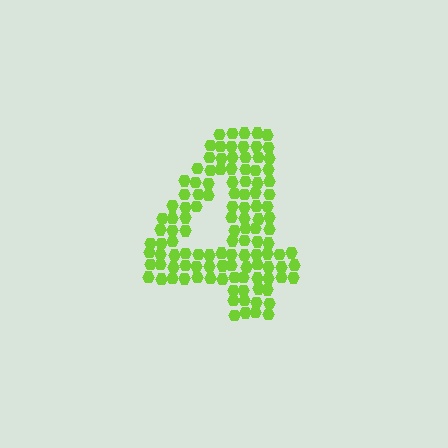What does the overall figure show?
The overall figure shows the digit 4.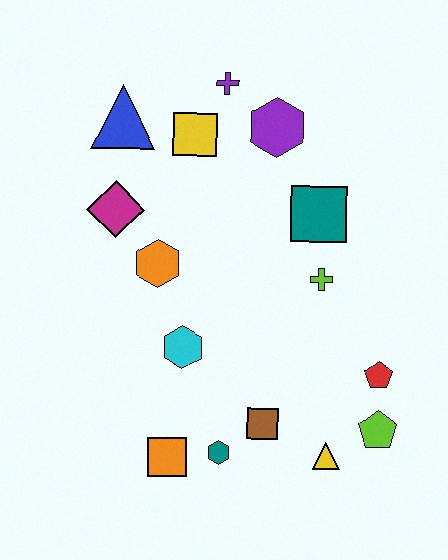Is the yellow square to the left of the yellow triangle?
Yes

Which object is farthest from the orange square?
The purple cross is farthest from the orange square.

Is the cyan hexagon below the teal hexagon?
No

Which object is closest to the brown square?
The teal hexagon is closest to the brown square.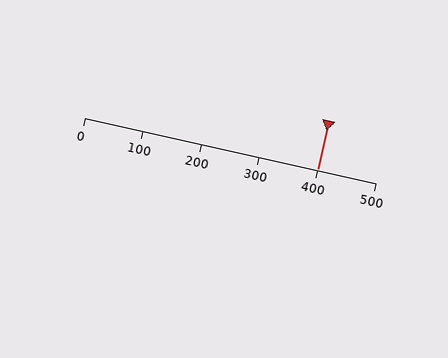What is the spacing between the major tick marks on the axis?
The major ticks are spaced 100 apart.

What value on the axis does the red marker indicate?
The marker indicates approximately 400.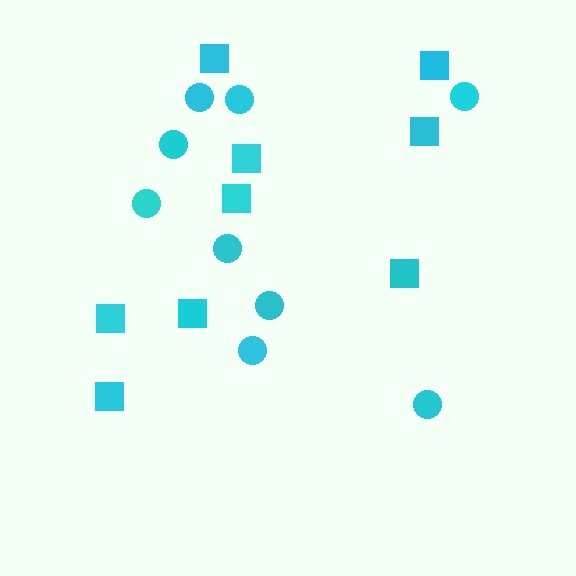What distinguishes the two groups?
There are 2 groups: one group of squares (9) and one group of circles (9).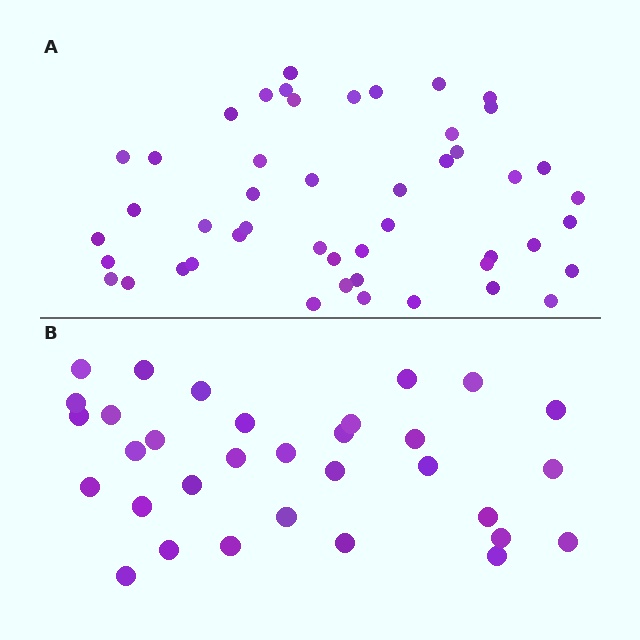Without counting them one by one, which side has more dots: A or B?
Region A (the top region) has more dots.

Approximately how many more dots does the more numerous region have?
Region A has approximately 15 more dots than region B.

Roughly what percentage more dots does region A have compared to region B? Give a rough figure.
About 50% more.